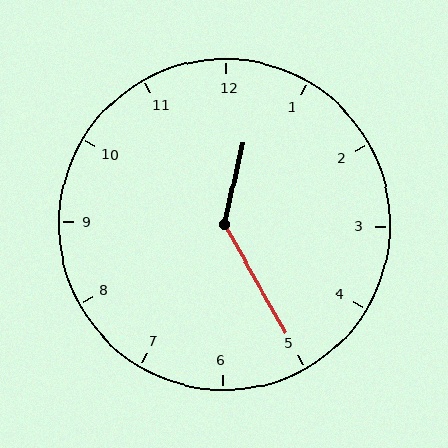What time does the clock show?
12:25.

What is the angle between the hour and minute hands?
Approximately 138 degrees.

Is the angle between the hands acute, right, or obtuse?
It is obtuse.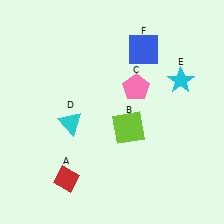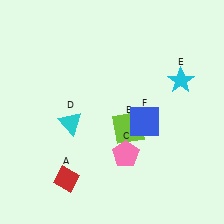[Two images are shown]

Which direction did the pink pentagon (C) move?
The pink pentagon (C) moved down.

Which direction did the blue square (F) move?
The blue square (F) moved down.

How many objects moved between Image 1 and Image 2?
2 objects moved between the two images.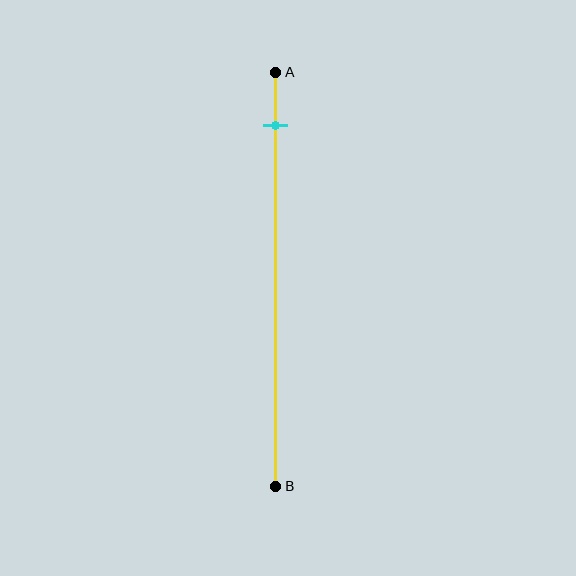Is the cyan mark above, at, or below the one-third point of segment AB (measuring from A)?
The cyan mark is above the one-third point of segment AB.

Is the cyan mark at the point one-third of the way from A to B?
No, the mark is at about 15% from A, not at the 33% one-third point.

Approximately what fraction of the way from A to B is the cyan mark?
The cyan mark is approximately 15% of the way from A to B.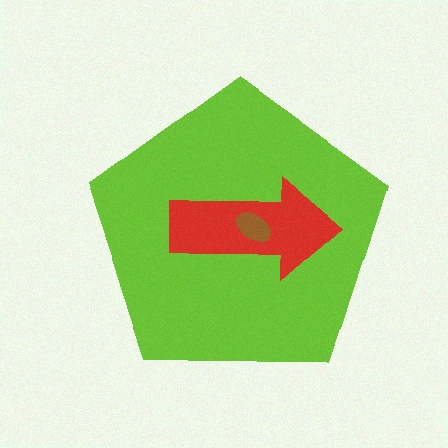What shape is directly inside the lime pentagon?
The red arrow.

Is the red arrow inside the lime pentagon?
Yes.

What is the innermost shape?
The brown ellipse.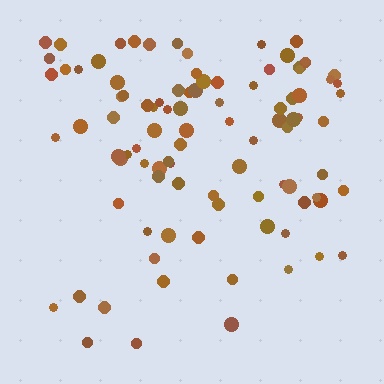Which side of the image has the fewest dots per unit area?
The bottom.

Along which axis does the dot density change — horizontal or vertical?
Vertical.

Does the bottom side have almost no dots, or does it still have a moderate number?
Still a moderate number, just noticeably fewer than the top.